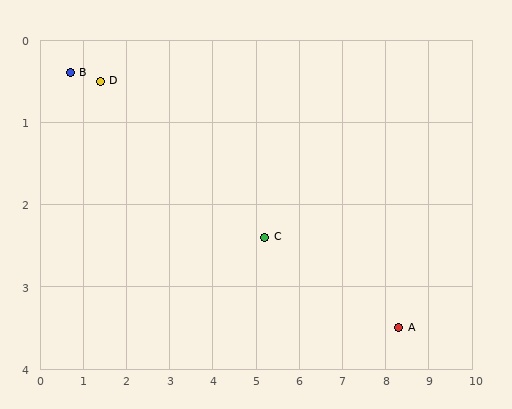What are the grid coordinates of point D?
Point D is at approximately (1.4, 0.5).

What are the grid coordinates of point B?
Point B is at approximately (0.7, 0.4).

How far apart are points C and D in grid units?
Points C and D are about 4.2 grid units apart.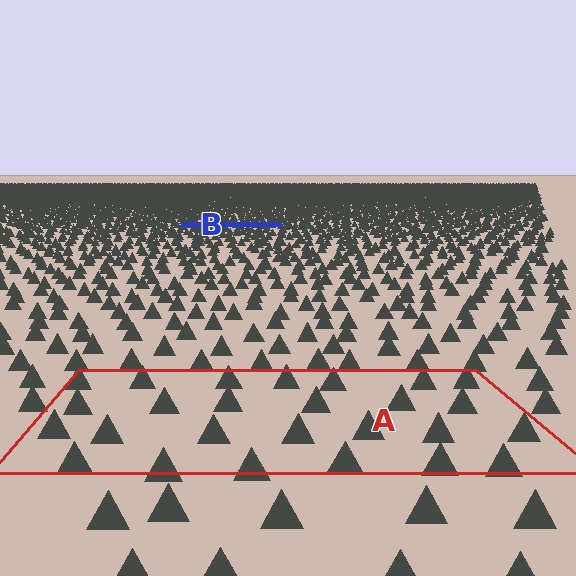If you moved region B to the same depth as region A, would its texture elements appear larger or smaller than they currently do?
They would appear larger. At a closer depth, the same texture elements are projected at a bigger on-screen size.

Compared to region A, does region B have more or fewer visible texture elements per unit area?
Region B has more texture elements per unit area — they are packed more densely because it is farther away.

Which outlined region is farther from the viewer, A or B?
Region B is farther from the viewer — the texture elements inside it appear smaller and more densely packed.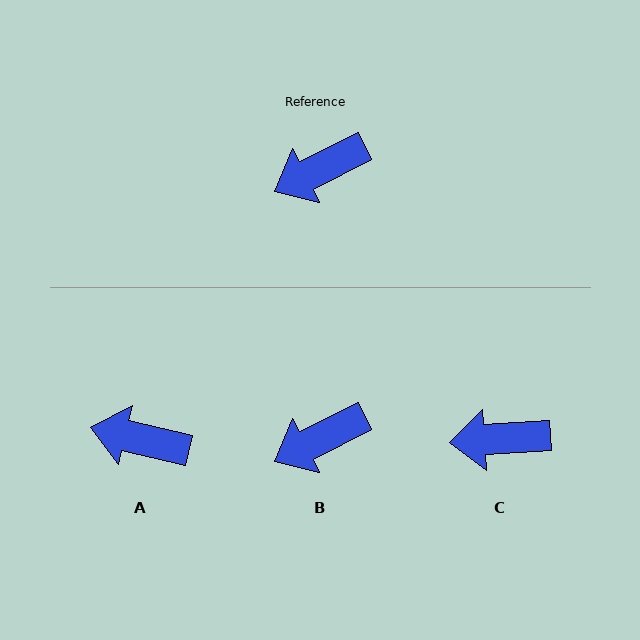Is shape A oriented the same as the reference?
No, it is off by about 40 degrees.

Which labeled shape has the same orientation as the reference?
B.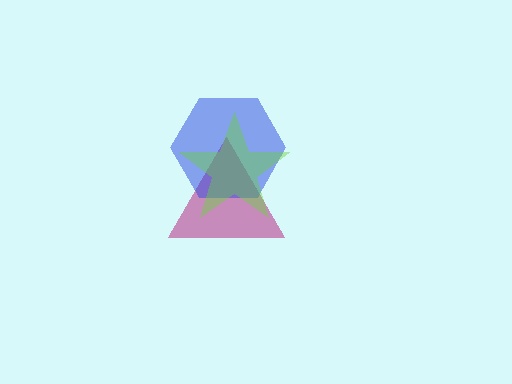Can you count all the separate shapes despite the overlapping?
Yes, there are 3 separate shapes.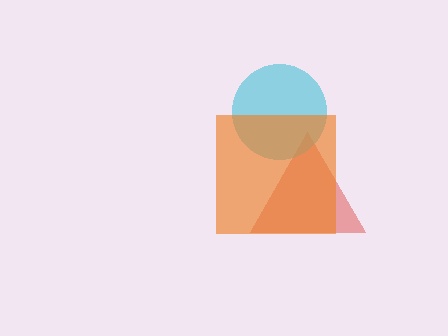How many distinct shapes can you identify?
There are 3 distinct shapes: a red triangle, a cyan circle, an orange square.